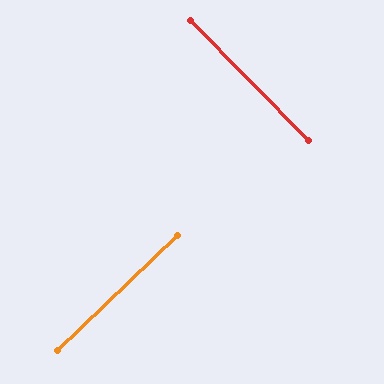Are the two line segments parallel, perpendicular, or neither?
Perpendicular — they meet at approximately 89°.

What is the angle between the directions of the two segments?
Approximately 89 degrees.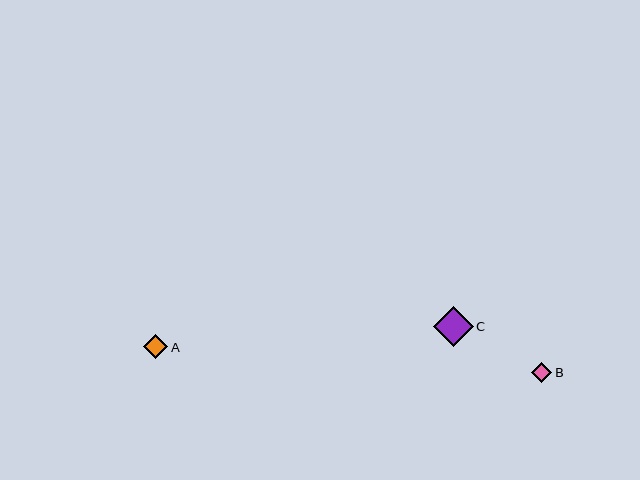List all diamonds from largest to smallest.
From largest to smallest: C, A, B.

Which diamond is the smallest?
Diamond B is the smallest with a size of approximately 20 pixels.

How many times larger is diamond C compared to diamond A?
Diamond C is approximately 1.7 times the size of diamond A.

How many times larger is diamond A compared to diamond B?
Diamond A is approximately 1.2 times the size of diamond B.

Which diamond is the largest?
Diamond C is the largest with a size of approximately 40 pixels.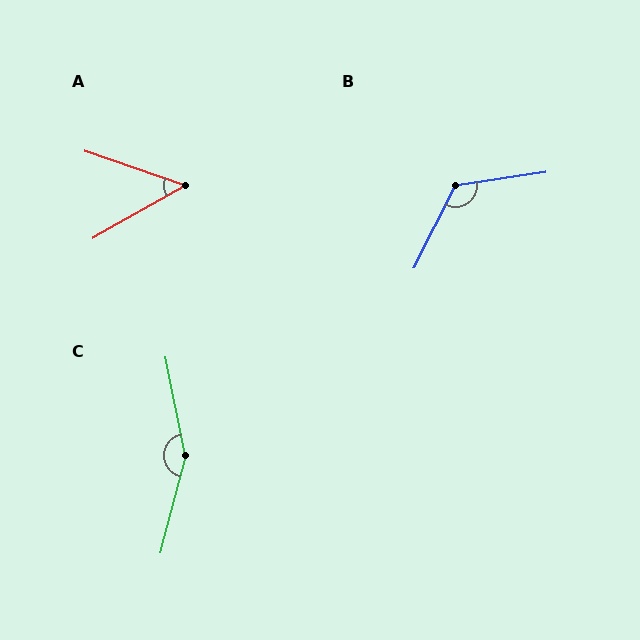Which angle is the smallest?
A, at approximately 49 degrees.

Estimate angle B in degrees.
Approximately 125 degrees.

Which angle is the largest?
C, at approximately 154 degrees.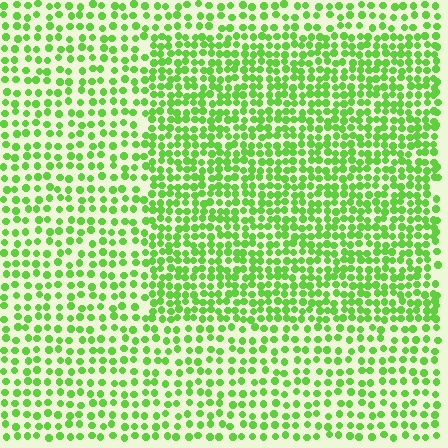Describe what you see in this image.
The image contains small lime elements arranged at two different densities. A rectangle-shaped region is visible where the elements are more densely packed than the surrounding area.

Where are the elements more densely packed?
The elements are more densely packed inside the rectangle boundary.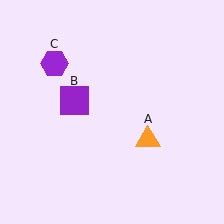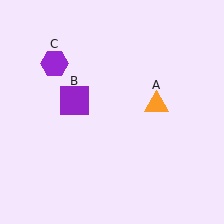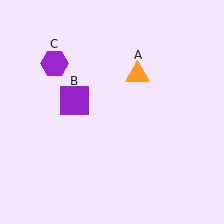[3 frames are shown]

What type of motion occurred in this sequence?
The orange triangle (object A) rotated counterclockwise around the center of the scene.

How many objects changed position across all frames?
1 object changed position: orange triangle (object A).